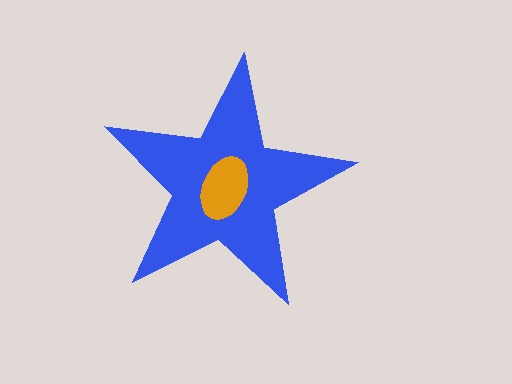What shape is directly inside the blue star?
The orange ellipse.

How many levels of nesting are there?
2.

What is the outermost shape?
The blue star.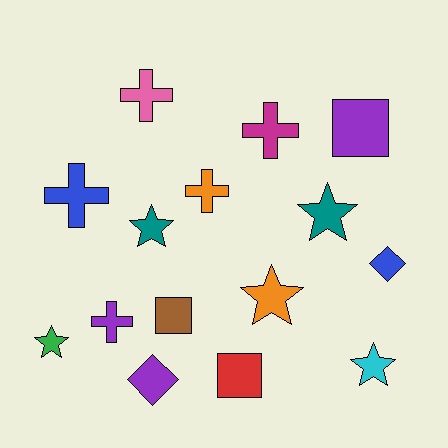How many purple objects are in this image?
There are 3 purple objects.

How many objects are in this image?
There are 15 objects.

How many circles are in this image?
There are no circles.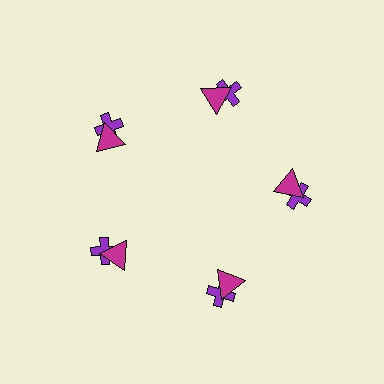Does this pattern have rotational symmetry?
Yes, this pattern has 5-fold rotational symmetry. It looks the same after rotating 72 degrees around the center.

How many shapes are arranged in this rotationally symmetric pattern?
There are 10 shapes, arranged in 5 groups of 2.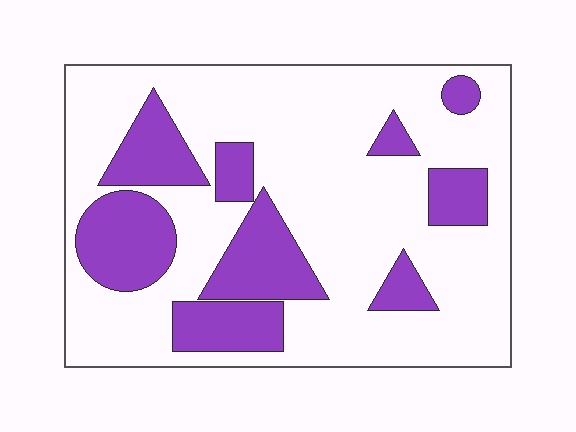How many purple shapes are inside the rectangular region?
9.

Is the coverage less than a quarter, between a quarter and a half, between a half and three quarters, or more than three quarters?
Between a quarter and a half.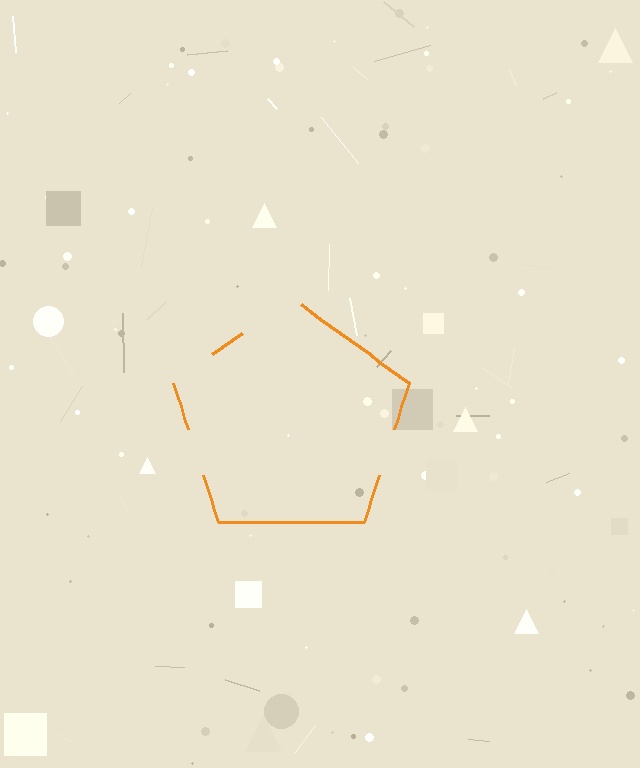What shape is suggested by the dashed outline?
The dashed outline suggests a pentagon.